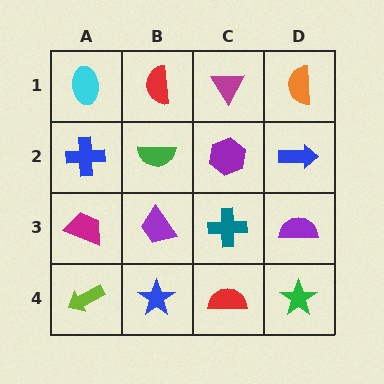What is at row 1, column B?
A red semicircle.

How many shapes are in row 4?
4 shapes.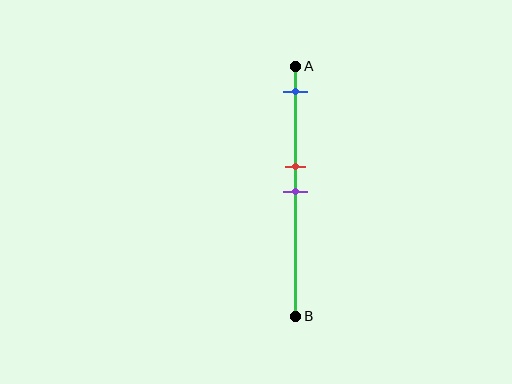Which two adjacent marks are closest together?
The red and purple marks are the closest adjacent pair.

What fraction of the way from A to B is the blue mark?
The blue mark is approximately 10% (0.1) of the way from A to B.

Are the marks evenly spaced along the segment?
No, the marks are not evenly spaced.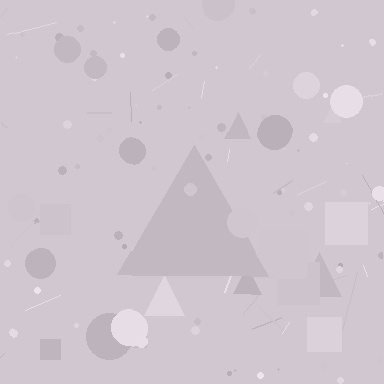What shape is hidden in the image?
A triangle is hidden in the image.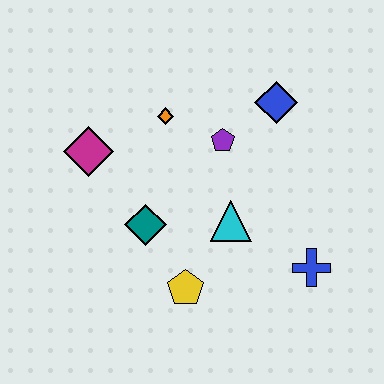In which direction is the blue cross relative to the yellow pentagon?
The blue cross is to the right of the yellow pentagon.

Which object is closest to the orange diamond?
The purple pentagon is closest to the orange diamond.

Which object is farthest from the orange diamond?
The blue cross is farthest from the orange diamond.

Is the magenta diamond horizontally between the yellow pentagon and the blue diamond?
No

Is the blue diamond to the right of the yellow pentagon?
Yes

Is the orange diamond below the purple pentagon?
No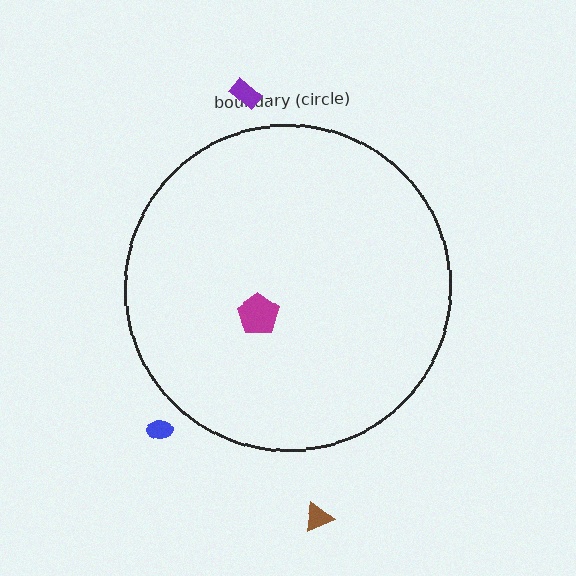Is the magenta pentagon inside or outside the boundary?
Inside.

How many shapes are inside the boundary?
1 inside, 3 outside.